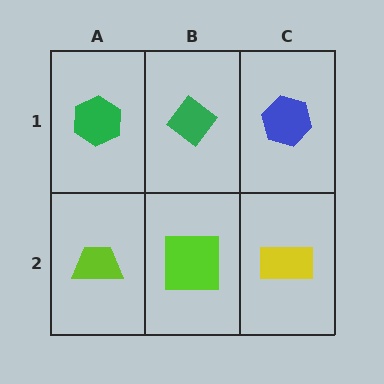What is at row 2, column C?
A yellow rectangle.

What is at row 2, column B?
A lime square.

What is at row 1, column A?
A green hexagon.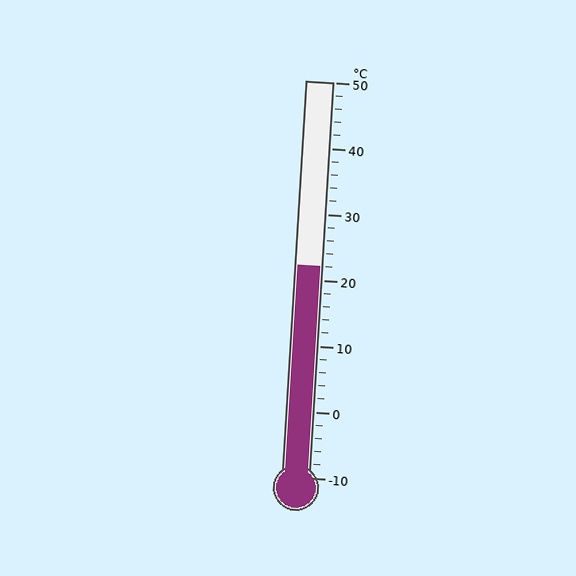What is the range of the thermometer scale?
The thermometer scale ranges from -10°C to 50°C.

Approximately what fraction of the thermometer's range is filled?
The thermometer is filled to approximately 55% of its range.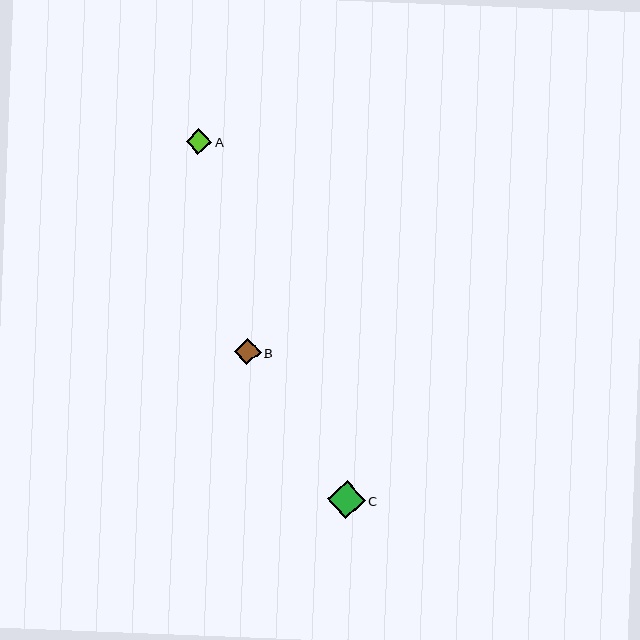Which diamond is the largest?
Diamond C is the largest with a size of approximately 38 pixels.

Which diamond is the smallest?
Diamond A is the smallest with a size of approximately 25 pixels.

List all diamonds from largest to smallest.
From largest to smallest: C, B, A.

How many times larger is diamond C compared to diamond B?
Diamond C is approximately 1.5 times the size of diamond B.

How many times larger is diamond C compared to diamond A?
Diamond C is approximately 1.5 times the size of diamond A.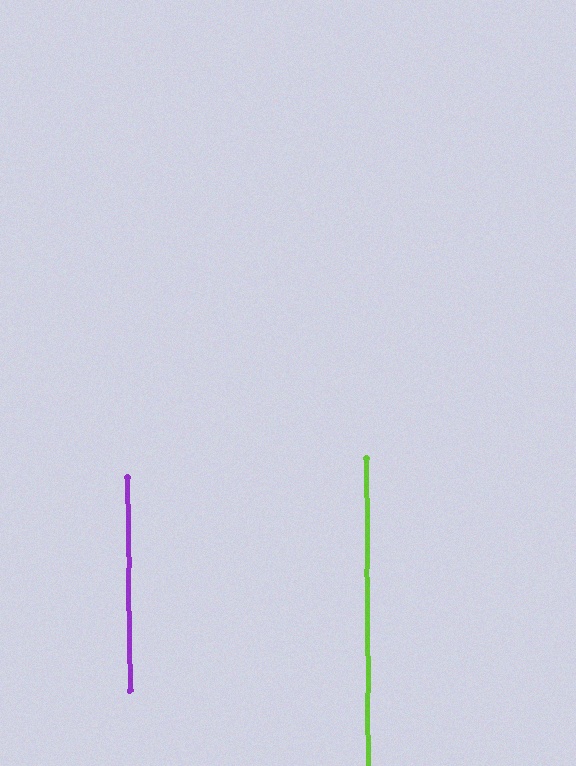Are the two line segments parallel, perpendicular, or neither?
Parallel — their directions differ by only 0.3°.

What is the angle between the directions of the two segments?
Approximately 0 degrees.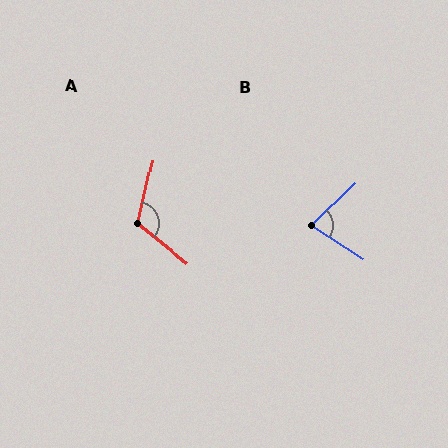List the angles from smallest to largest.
B (77°), A (116°).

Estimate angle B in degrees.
Approximately 77 degrees.